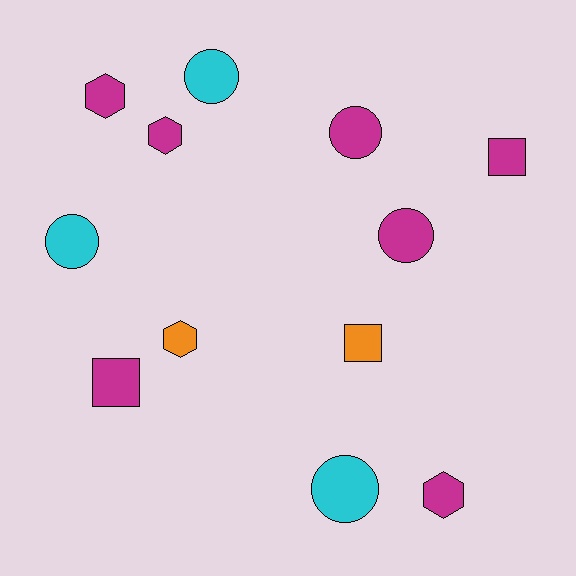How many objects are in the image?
There are 12 objects.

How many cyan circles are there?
There are 3 cyan circles.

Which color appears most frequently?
Magenta, with 7 objects.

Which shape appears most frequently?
Circle, with 5 objects.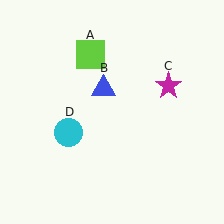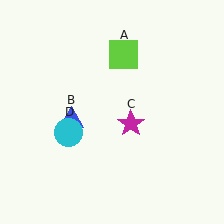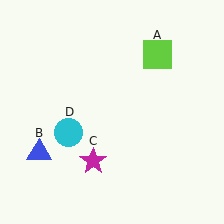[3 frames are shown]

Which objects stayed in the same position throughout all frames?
Cyan circle (object D) remained stationary.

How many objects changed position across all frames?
3 objects changed position: lime square (object A), blue triangle (object B), magenta star (object C).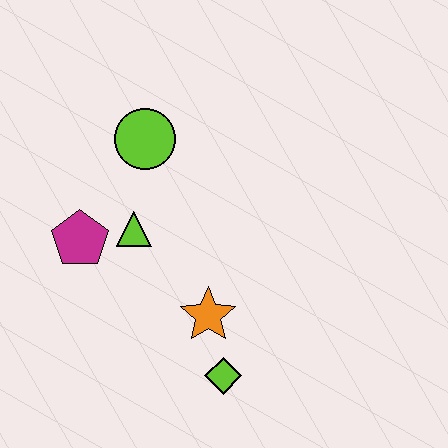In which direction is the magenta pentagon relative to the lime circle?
The magenta pentagon is below the lime circle.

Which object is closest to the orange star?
The lime diamond is closest to the orange star.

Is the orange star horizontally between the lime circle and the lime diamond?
Yes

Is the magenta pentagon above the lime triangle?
No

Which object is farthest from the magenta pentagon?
The lime diamond is farthest from the magenta pentagon.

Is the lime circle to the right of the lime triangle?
Yes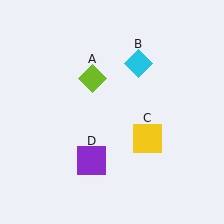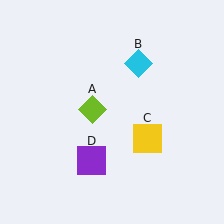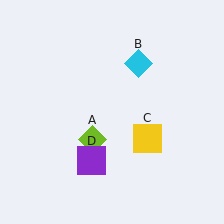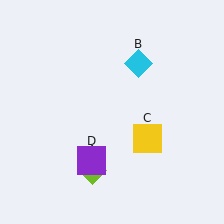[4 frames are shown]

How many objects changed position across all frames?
1 object changed position: lime diamond (object A).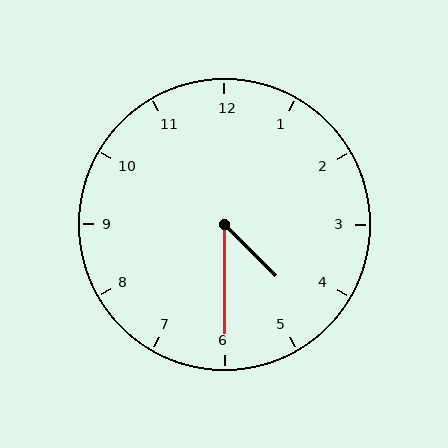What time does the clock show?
4:30.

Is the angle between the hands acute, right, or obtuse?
It is acute.